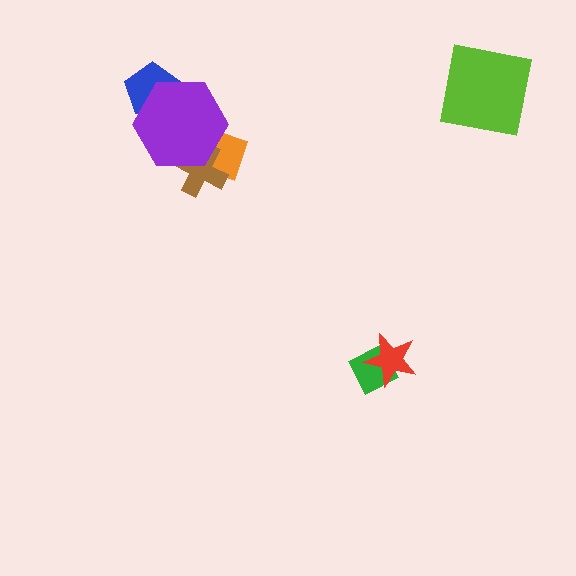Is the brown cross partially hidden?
Yes, it is partially covered by another shape.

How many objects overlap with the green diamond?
1 object overlaps with the green diamond.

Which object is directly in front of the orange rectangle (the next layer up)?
The brown cross is directly in front of the orange rectangle.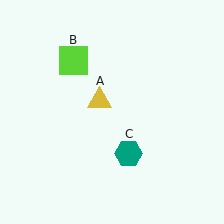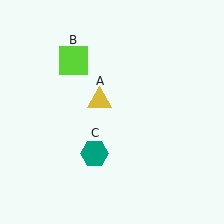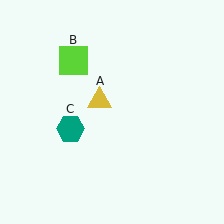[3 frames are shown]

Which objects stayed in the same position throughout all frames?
Yellow triangle (object A) and lime square (object B) remained stationary.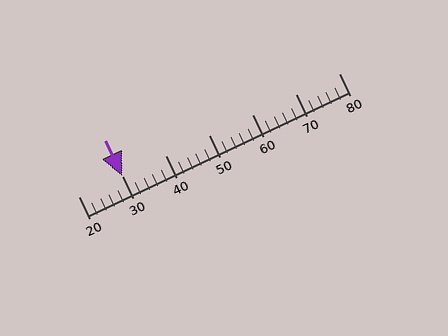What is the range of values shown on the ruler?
The ruler shows values from 20 to 80.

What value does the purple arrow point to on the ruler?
The purple arrow points to approximately 30.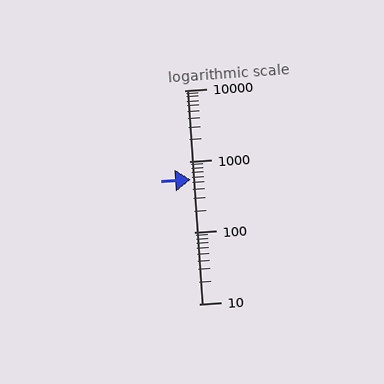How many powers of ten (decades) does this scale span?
The scale spans 3 decades, from 10 to 10000.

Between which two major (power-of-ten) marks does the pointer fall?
The pointer is between 100 and 1000.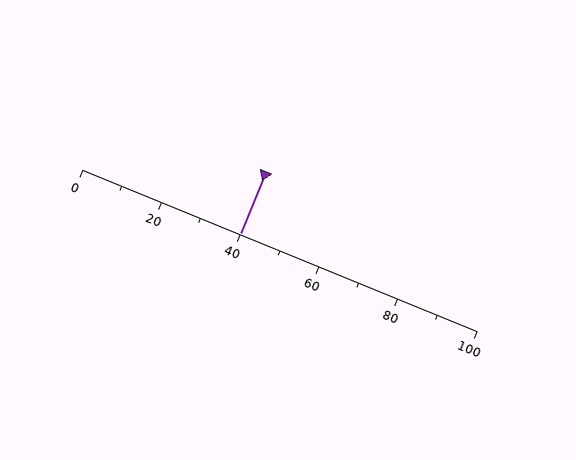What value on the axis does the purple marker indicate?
The marker indicates approximately 40.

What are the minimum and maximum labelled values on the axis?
The axis runs from 0 to 100.